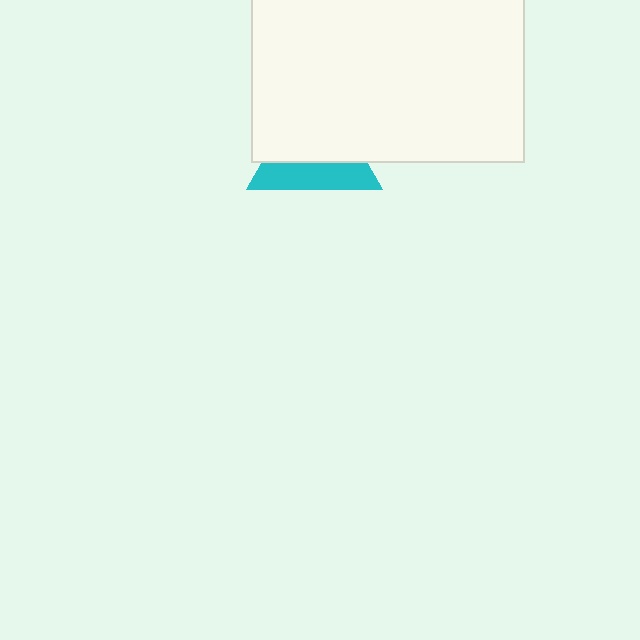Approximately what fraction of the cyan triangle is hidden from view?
Roughly 61% of the cyan triangle is hidden behind the white rectangle.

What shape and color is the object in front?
The object in front is a white rectangle.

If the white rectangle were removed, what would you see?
You would see the complete cyan triangle.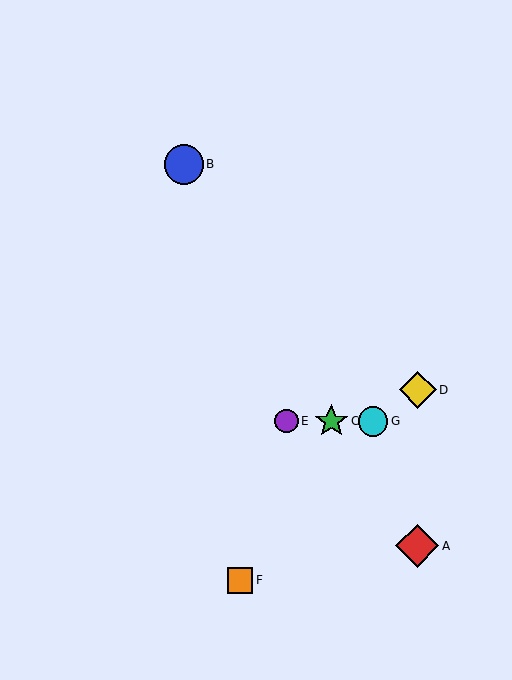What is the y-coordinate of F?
Object F is at y≈580.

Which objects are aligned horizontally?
Objects C, E, G are aligned horizontally.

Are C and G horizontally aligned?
Yes, both are at y≈421.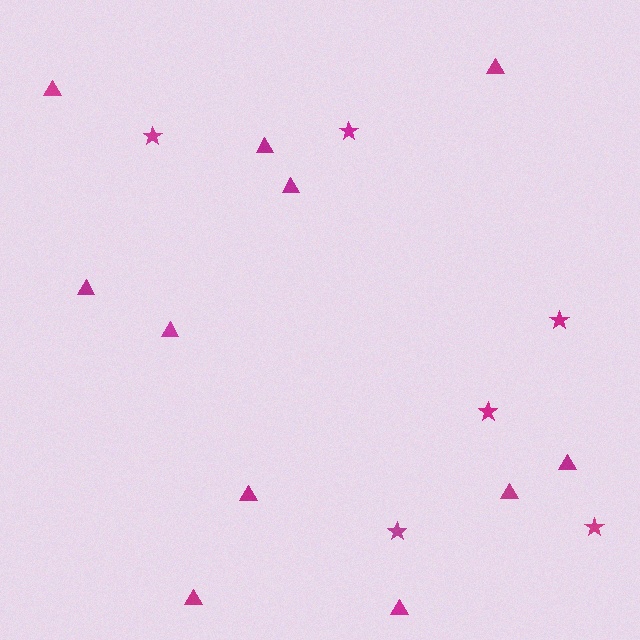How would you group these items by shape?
There are 2 groups: one group of triangles (11) and one group of stars (6).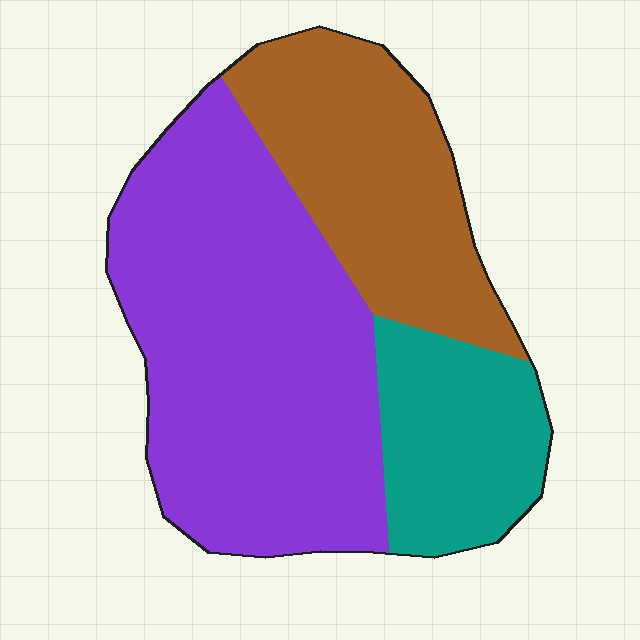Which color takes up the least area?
Teal, at roughly 20%.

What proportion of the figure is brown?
Brown takes up about one quarter (1/4) of the figure.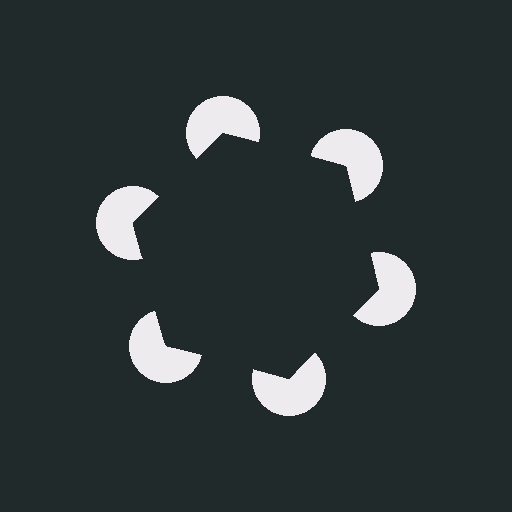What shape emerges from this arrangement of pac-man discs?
An illusory hexagon — its edges are inferred from the aligned wedge cuts in the pac-man discs, not physically drawn.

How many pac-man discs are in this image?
There are 6 — one at each vertex of the illusory hexagon.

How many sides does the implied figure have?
6 sides.